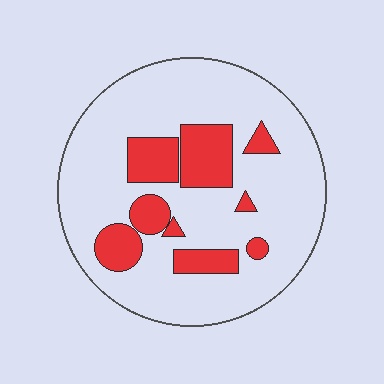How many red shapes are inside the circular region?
9.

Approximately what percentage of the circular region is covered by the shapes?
Approximately 20%.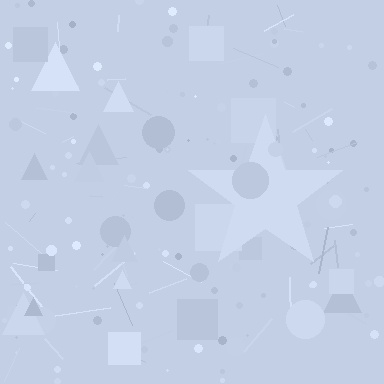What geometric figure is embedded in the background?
A star is embedded in the background.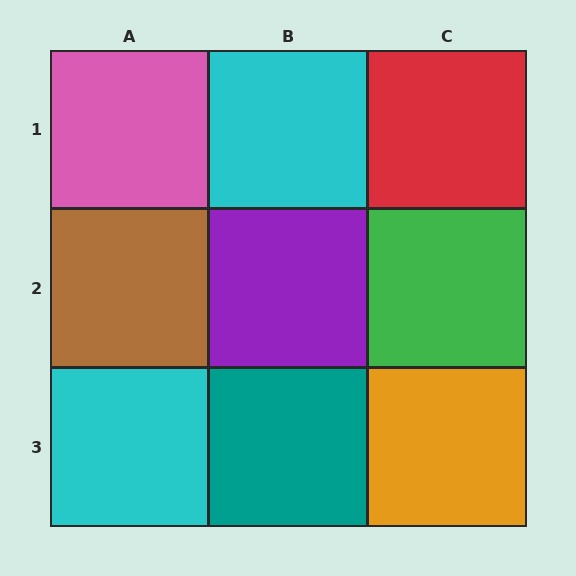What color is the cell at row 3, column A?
Cyan.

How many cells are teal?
1 cell is teal.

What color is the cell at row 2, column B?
Purple.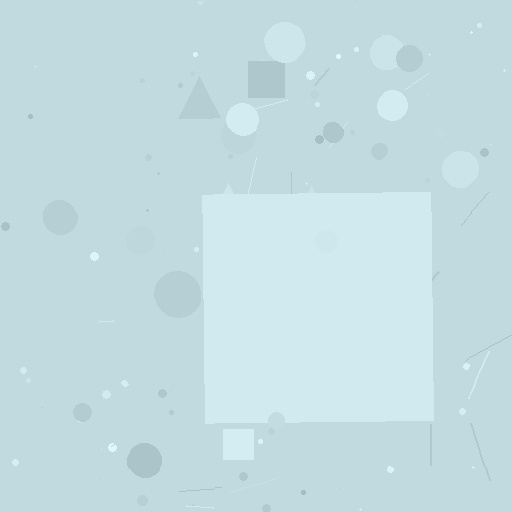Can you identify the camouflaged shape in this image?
The camouflaged shape is a square.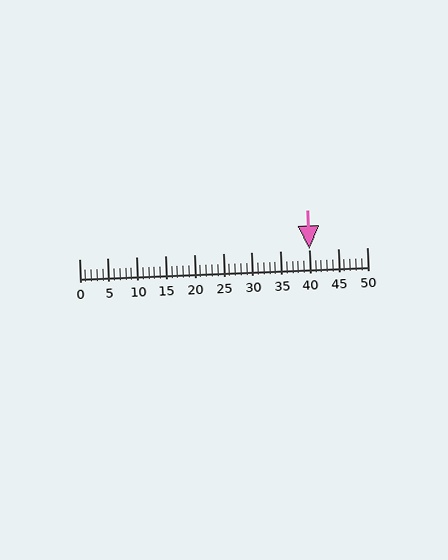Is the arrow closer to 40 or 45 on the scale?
The arrow is closer to 40.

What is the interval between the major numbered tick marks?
The major tick marks are spaced 5 units apart.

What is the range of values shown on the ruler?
The ruler shows values from 0 to 50.